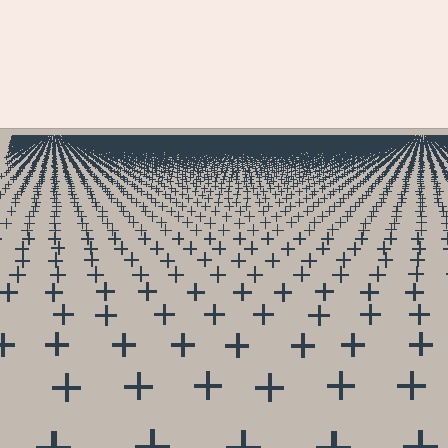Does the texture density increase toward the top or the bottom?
Density increases toward the top.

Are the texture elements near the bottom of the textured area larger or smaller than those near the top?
Larger. Near the bottom, elements are closer to the viewer and appear at a bigger on-screen size.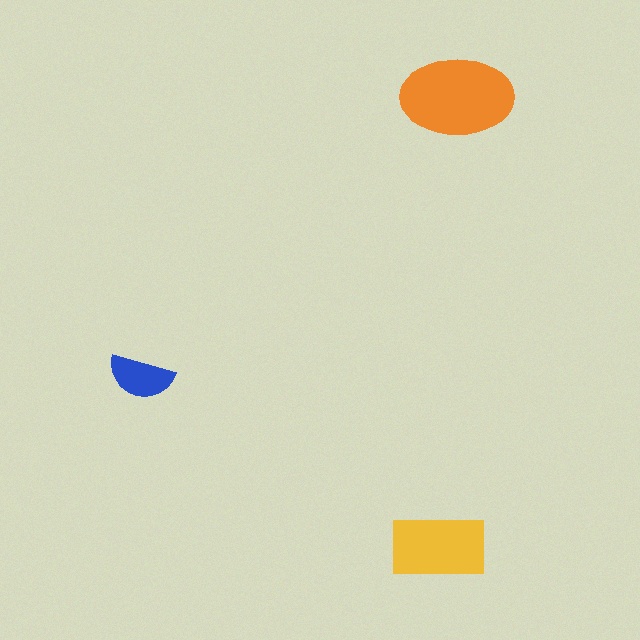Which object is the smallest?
The blue semicircle.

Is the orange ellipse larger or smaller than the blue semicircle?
Larger.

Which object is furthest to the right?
The orange ellipse is rightmost.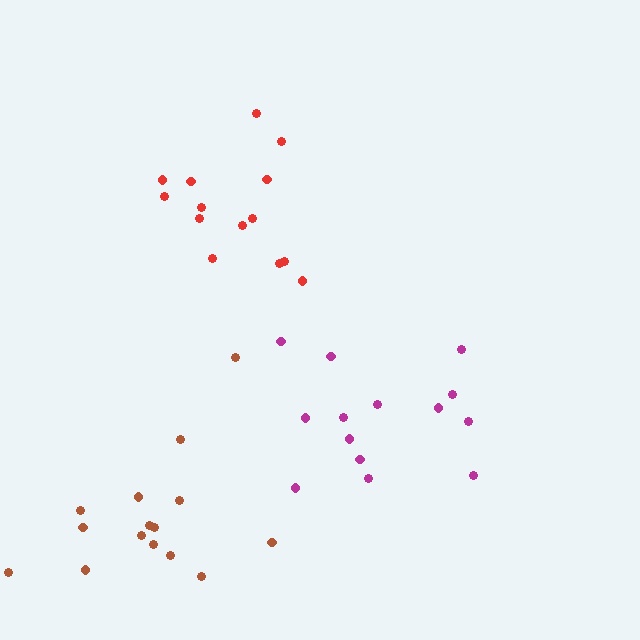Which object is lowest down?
The brown cluster is bottommost.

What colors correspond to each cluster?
The clusters are colored: red, magenta, brown.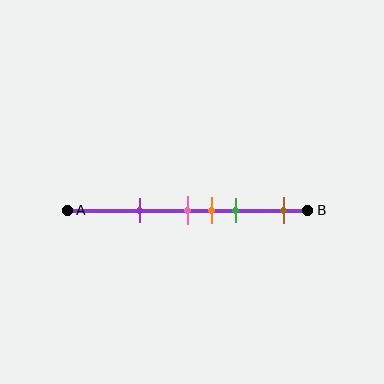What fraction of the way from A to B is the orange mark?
The orange mark is approximately 60% (0.6) of the way from A to B.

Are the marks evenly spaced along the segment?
No, the marks are not evenly spaced.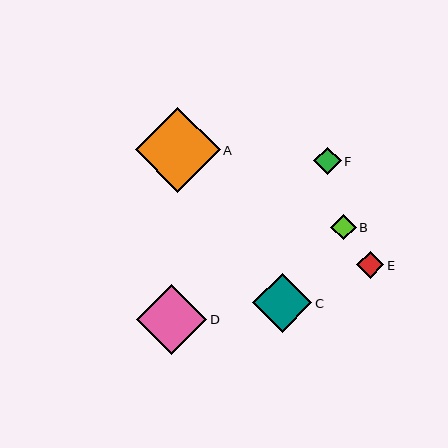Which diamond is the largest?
Diamond A is the largest with a size of approximately 85 pixels.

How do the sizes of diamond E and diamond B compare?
Diamond E and diamond B are approximately the same size.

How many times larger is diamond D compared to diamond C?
Diamond D is approximately 1.2 times the size of diamond C.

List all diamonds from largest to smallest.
From largest to smallest: A, D, C, F, E, B.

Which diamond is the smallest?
Diamond B is the smallest with a size of approximately 25 pixels.